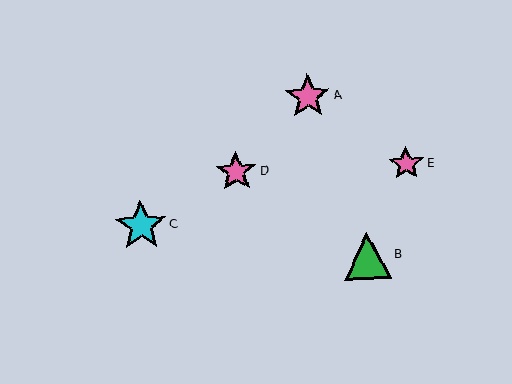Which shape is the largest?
The cyan star (labeled C) is the largest.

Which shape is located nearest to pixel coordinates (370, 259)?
The green triangle (labeled B) at (367, 256) is nearest to that location.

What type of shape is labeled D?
Shape D is a pink star.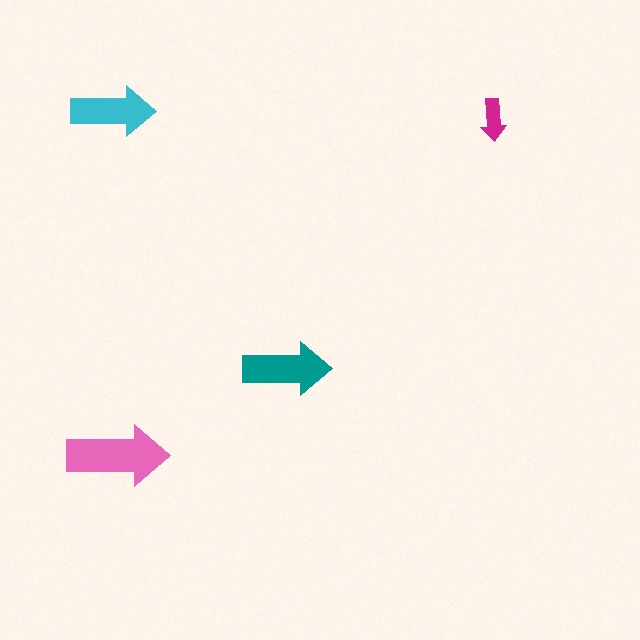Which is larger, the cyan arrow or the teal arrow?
The teal one.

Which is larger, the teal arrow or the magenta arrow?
The teal one.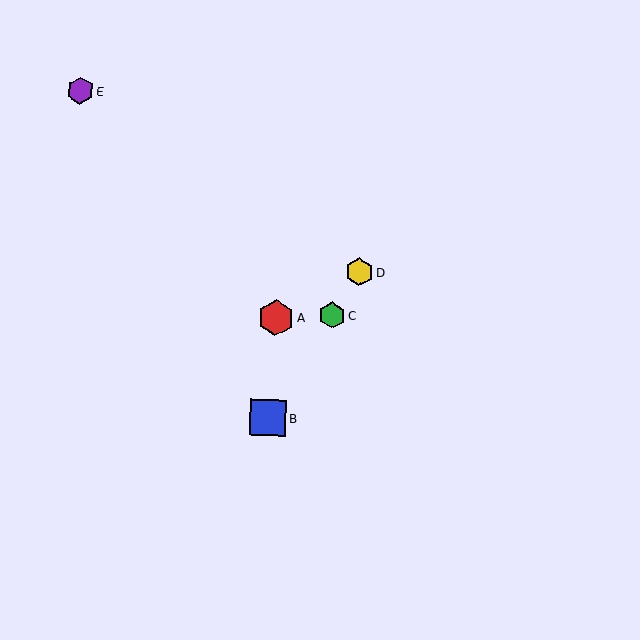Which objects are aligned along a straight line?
Objects B, C, D are aligned along a straight line.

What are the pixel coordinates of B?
Object B is at (268, 418).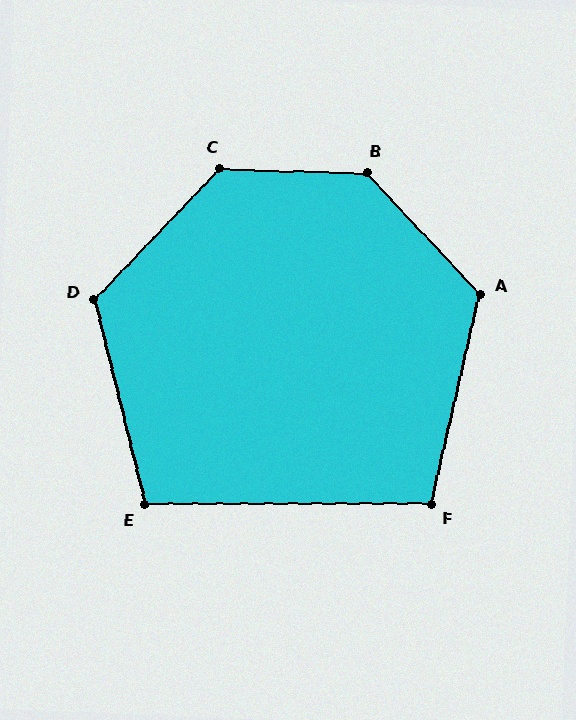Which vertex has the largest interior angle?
B, at approximately 135 degrees.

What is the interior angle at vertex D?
Approximately 122 degrees (obtuse).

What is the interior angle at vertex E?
Approximately 104 degrees (obtuse).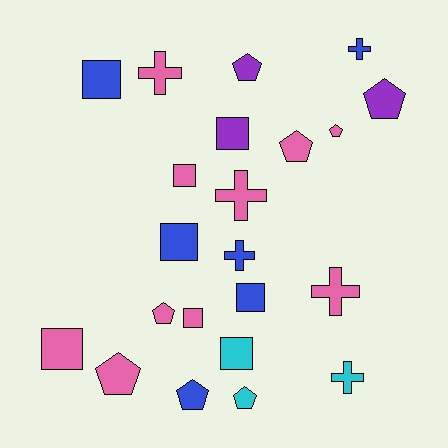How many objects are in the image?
There are 22 objects.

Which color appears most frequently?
Pink, with 10 objects.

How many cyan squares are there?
There is 1 cyan square.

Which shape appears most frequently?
Pentagon, with 8 objects.